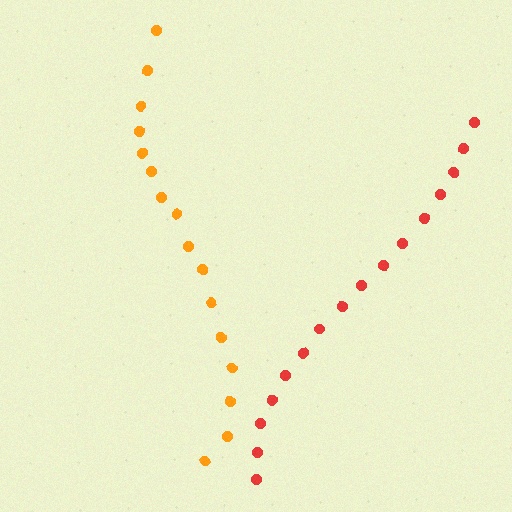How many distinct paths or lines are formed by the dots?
There are 2 distinct paths.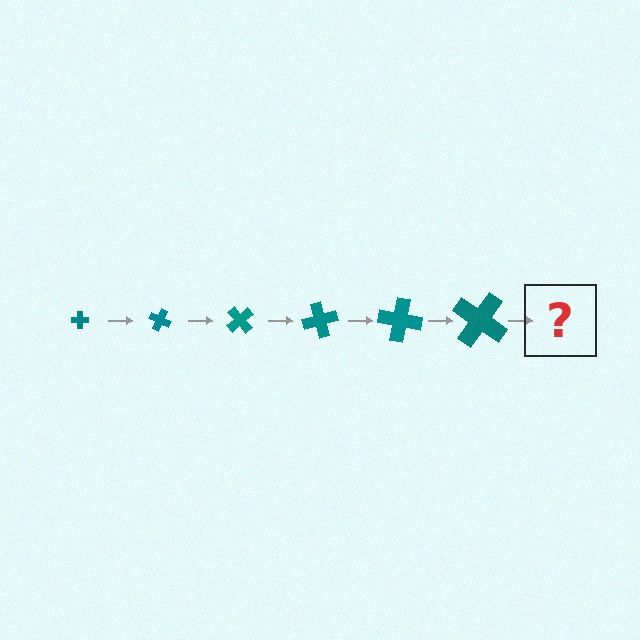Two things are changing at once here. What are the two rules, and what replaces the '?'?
The two rules are that the cross grows larger each step and it rotates 25 degrees each step. The '?' should be a cross, larger than the previous one and rotated 150 degrees from the start.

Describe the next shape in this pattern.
It should be a cross, larger than the previous one and rotated 150 degrees from the start.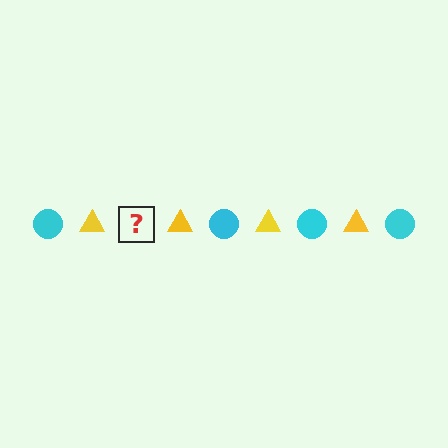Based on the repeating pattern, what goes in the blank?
The blank should be a cyan circle.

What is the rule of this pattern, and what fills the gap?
The rule is that the pattern alternates between cyan circle and yellow triangle. The gap should be filled with a cyan circle.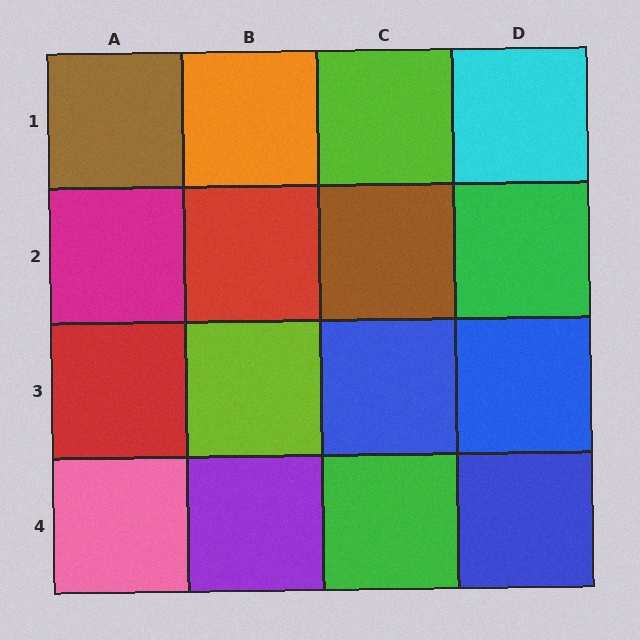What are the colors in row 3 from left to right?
Red, lime, blue, blue.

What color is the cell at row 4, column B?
Purple.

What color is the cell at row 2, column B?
Red.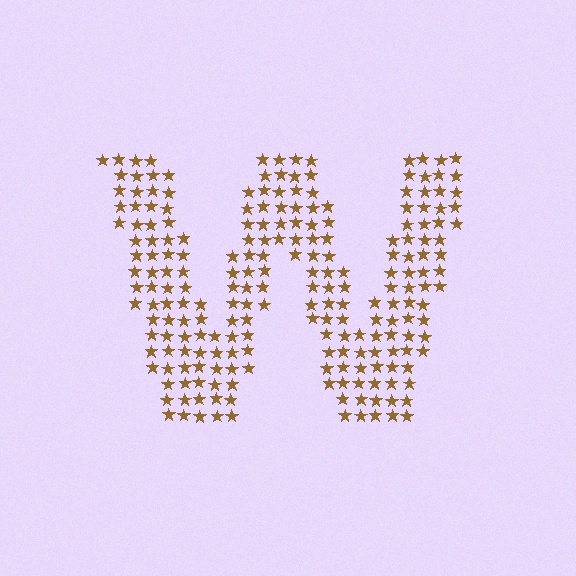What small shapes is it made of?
It is made of small stars.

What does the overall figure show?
The overall figure shows the letter W.